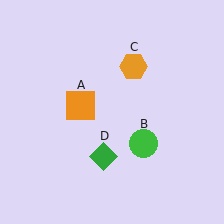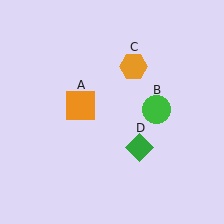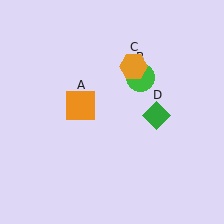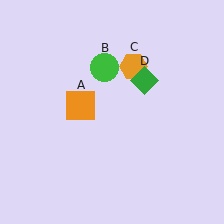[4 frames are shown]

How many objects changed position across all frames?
2 objects changed position: green circle (object B), green diamond (object D).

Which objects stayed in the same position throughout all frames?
Orange square (object A) and orange hexagon (object C) remained stationary.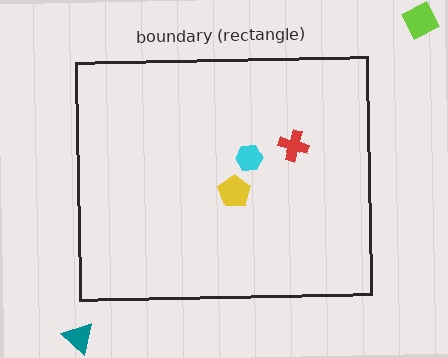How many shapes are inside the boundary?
3 inside, 2 outside.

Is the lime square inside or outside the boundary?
Outside.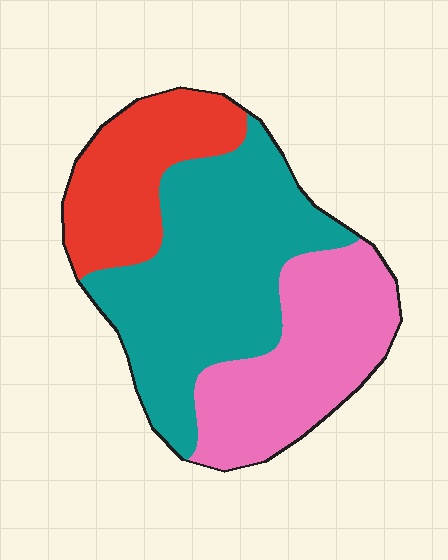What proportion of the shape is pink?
Pink covers 31% of the shape.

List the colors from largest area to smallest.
From largest to smallest: teal, pink, red.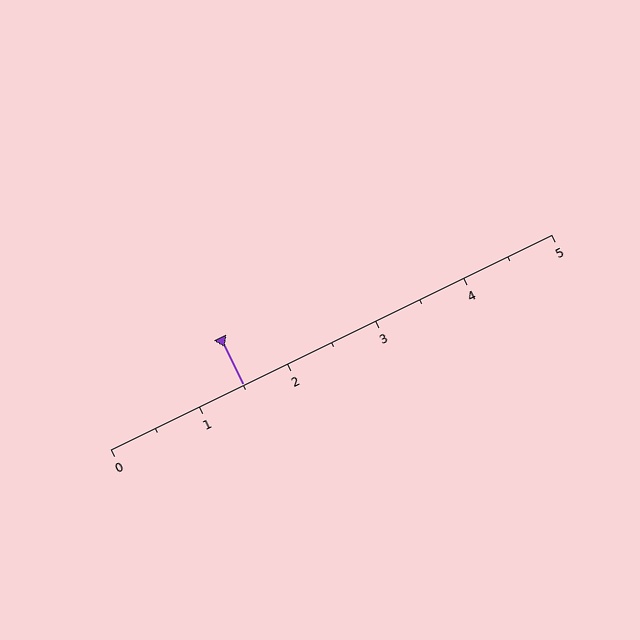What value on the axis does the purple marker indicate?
The marker indicates approximately 1.5.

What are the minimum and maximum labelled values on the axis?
The axis runs from 0 to 5.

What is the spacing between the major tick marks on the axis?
The major ticks are spaced 1 apart.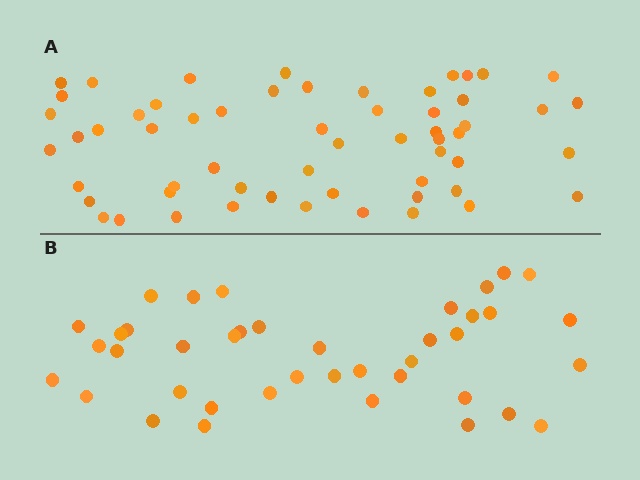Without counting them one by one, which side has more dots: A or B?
Region A (the top region) has more dots.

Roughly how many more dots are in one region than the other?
Region A has approximately 20 more dots than region B.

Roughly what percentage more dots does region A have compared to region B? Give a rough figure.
About 45% more.